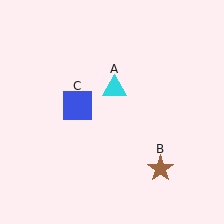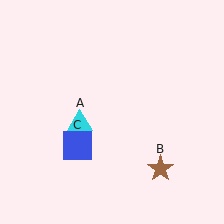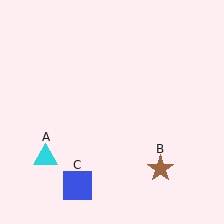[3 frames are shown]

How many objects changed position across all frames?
2 objects changed position: cyan triangle (object A), blue square (object C).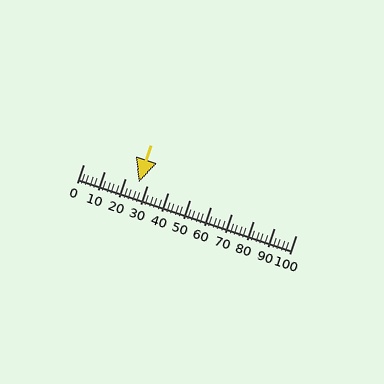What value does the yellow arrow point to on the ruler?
The yellow arrow points to approximately 26.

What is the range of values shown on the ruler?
The ruler shows values from 0 to 100.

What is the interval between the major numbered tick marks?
The major tick marks are spaced 10 units apart.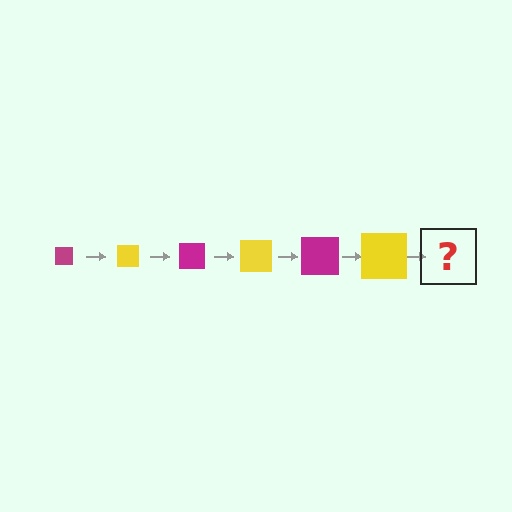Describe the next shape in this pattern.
It should be a magenta square, larger than the previous one.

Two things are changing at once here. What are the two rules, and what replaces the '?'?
The two rules are that the square grows larger each step and the color cycles through magenta and yellow. The '?' should be a magenta square, larger than the previous one.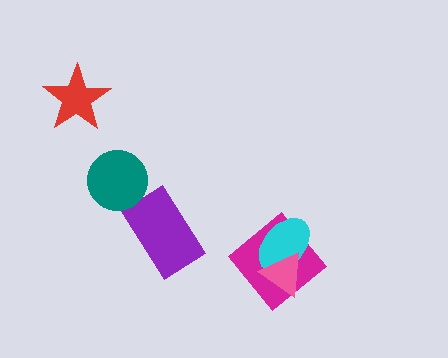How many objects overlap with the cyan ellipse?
2 objects overlap with the cyan ellipse.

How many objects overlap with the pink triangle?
2 objects overlap with the pink triangle.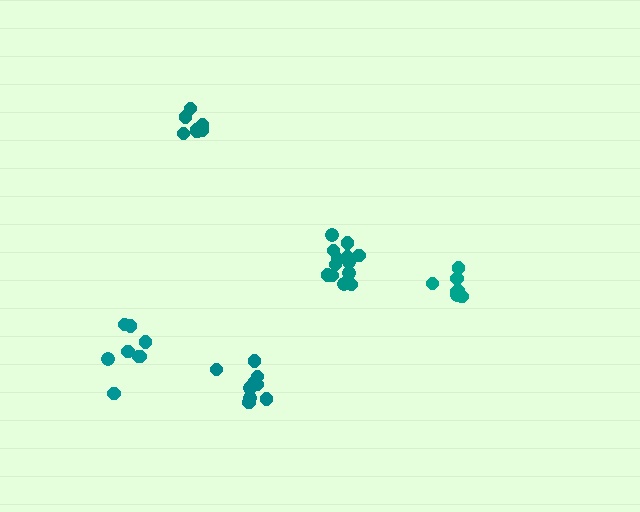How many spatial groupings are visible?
There are 5 spatial groupings.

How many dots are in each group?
Group 1: 8 dots, Group 2: 7 dots, Group 3: 13 dots, Group 4: 8 dots, Group 5: 10 dots (46 total).